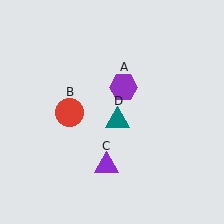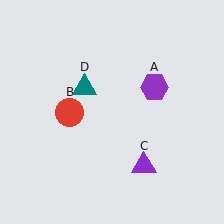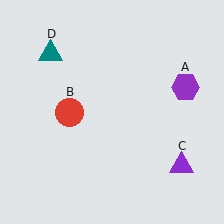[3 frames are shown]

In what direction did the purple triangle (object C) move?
The purple triangle (object C) moved right.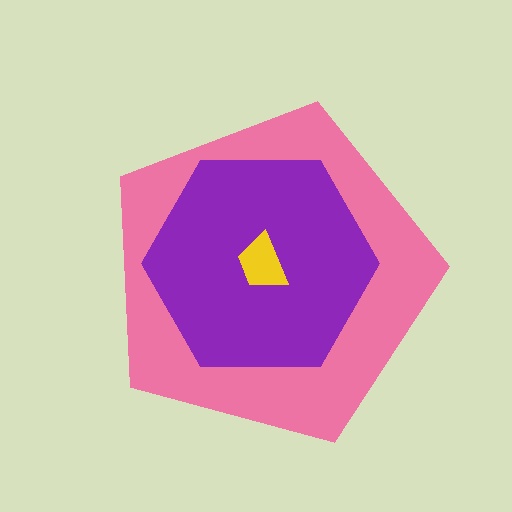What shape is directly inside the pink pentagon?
The purple hexagon.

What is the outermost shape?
The pink pentagon.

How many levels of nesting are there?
3.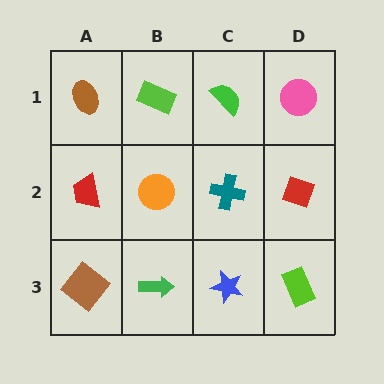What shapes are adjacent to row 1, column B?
An orange circle (row 2, column B), a brown ellipse (row 1, column A), a green semicircle (row 1, column C).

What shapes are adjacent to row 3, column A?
A red trapezoid (row 2, column A), a green arrow (row 3, column B).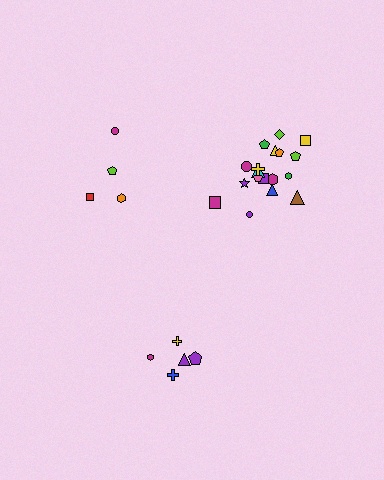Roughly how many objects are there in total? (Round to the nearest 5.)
Roughly 25 objects in total.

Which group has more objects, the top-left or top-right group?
The top-right group.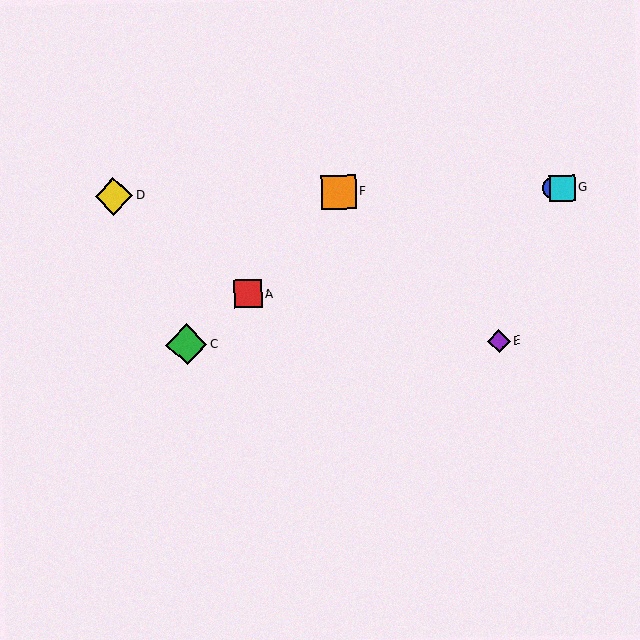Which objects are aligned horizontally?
Objects B, D, F, G are aligned horizontally.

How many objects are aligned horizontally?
4 objects (B, D, F, G) are aligned horizontally.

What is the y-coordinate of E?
Object E is at y≈341.